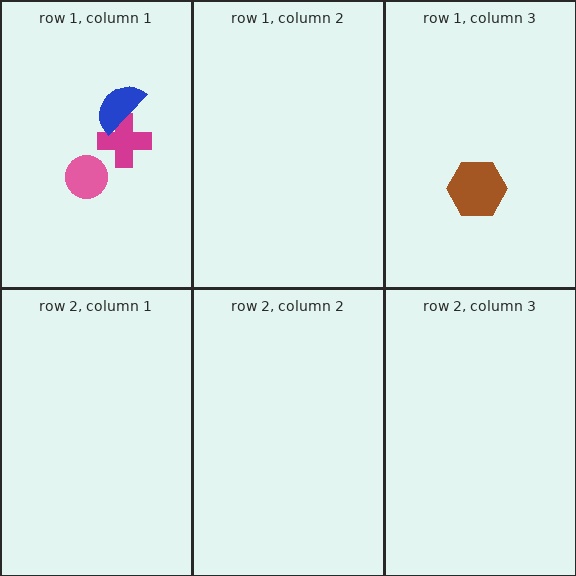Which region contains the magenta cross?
The row 1, column 1 region.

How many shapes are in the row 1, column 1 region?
3.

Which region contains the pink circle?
The row 1, column 1 region.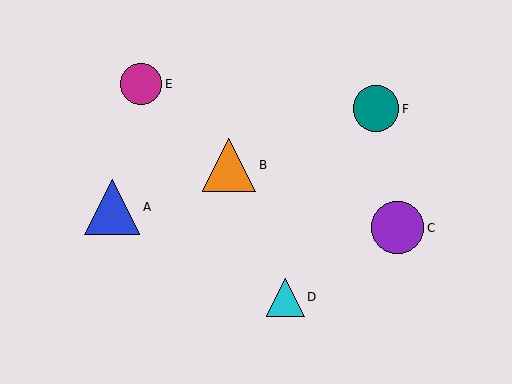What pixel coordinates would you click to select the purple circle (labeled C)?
Click at (398, 228) to select the purple circle C.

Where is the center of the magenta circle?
The center of the magenta circle is at (141, 84).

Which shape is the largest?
The blue triangle (labeled A) is the largest.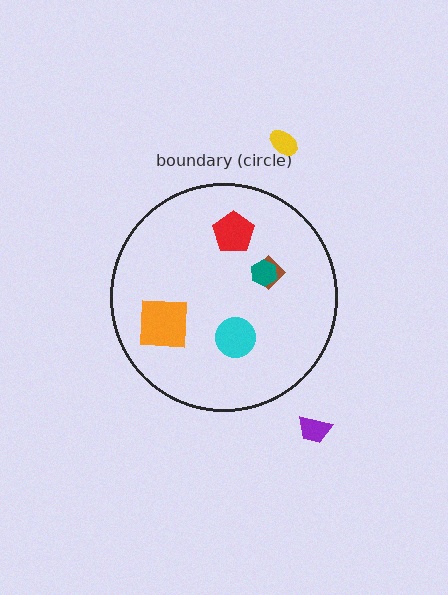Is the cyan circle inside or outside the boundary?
Inside.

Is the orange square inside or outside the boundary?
Inside.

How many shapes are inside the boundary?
5 inside, 2 outside.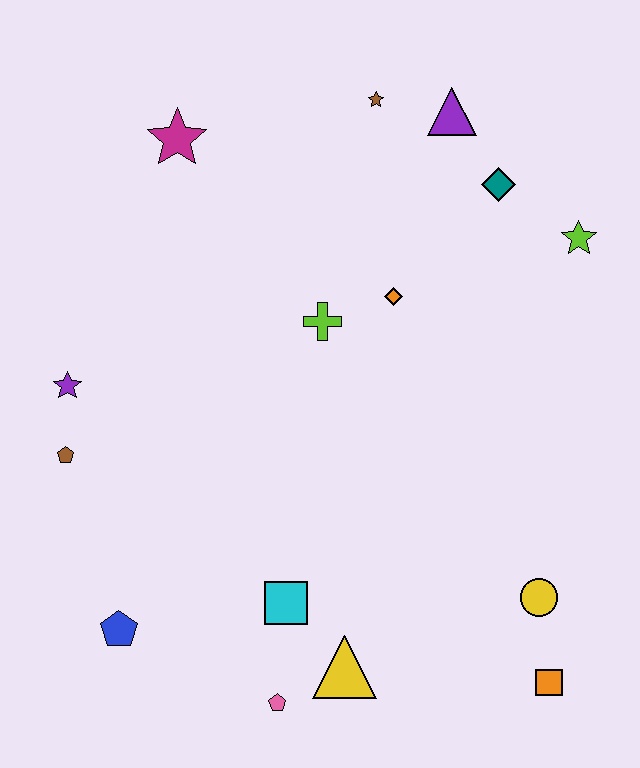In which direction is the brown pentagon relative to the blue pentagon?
The brown pentagon is above the blue pentagon.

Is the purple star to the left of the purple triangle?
Yes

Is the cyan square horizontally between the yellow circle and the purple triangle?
No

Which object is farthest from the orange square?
The magenta star is farthest from the orange square.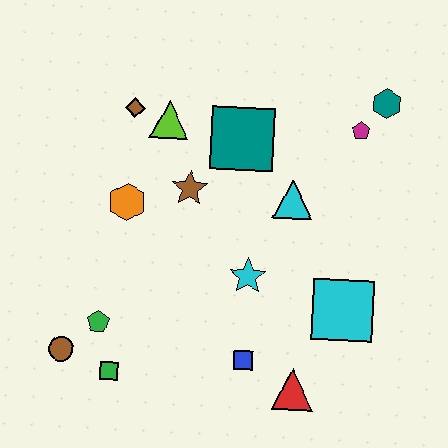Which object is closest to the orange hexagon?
The brown star is closest to the orange hexagon.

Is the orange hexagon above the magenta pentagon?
No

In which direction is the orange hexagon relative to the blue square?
The orange hexagon is above the blue square.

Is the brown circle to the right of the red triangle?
No